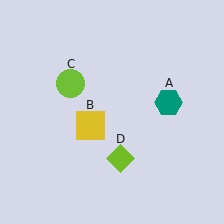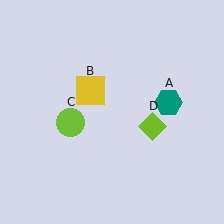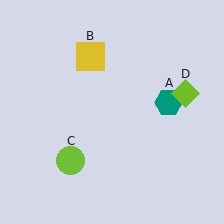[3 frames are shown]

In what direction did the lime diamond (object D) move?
The lime diamond (object D) moved up and to the right.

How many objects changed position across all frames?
3 objects changed position: yellow square (object B), lime circle (object C), lime diamond (object D).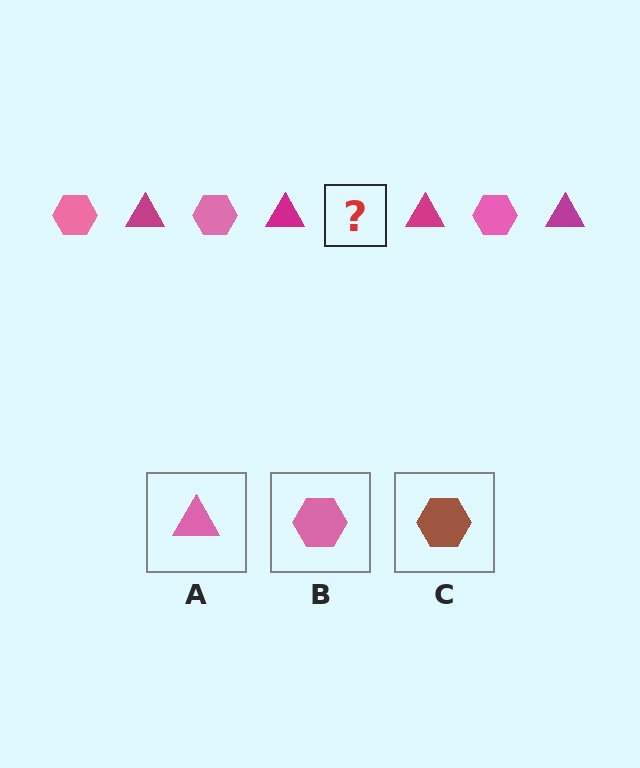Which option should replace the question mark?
Option B.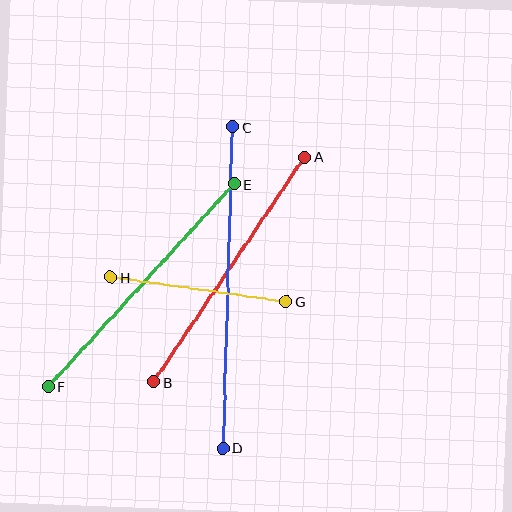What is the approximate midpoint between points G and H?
The midpoint is at approximately (199, 289) pixels.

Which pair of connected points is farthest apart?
Points C and D are farthest apart.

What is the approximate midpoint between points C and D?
The midpoint is at approximately (228, 287) pixels.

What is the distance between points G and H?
The distance is approximately 177 pixels.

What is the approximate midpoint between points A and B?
The midpoint is at approximately (229, 269) pixels.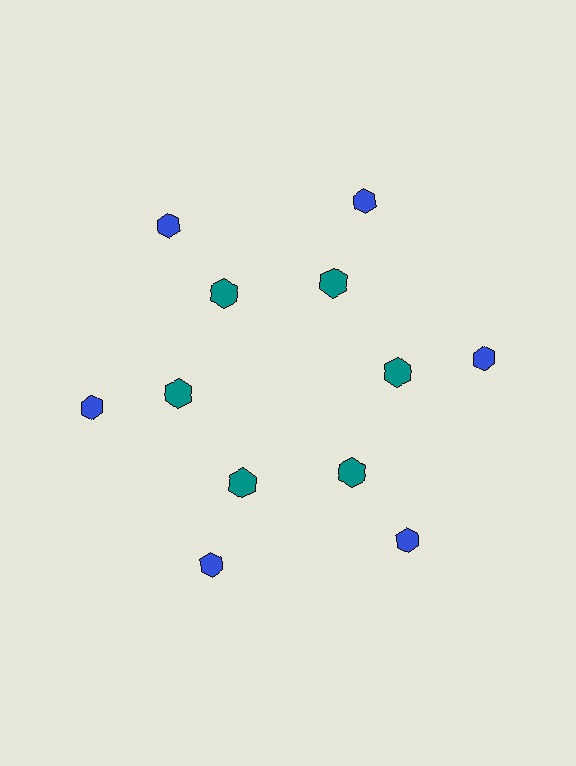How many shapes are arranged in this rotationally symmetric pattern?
There are 12 shapes, arranged in 6 groups of 2.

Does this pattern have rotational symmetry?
Yes, this pattern has 6-fold rotational symmetry. It looks the same after rotating 60 degrees around the center.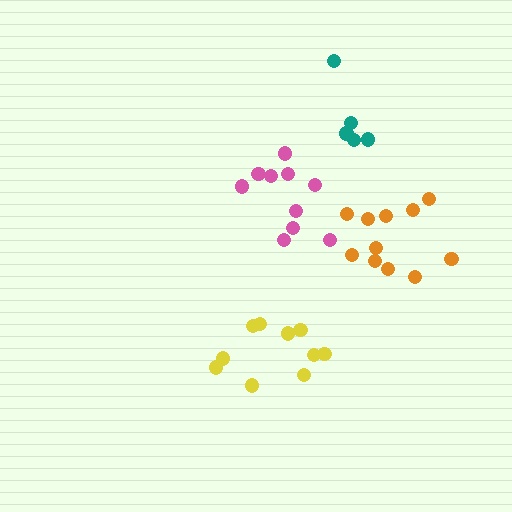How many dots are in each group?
Group 1: 10 dots, Group 2: 5 dots, Group 3: 11 dots, Group 4: 10 dots (36 total).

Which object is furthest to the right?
The orange cluster is rightmost.